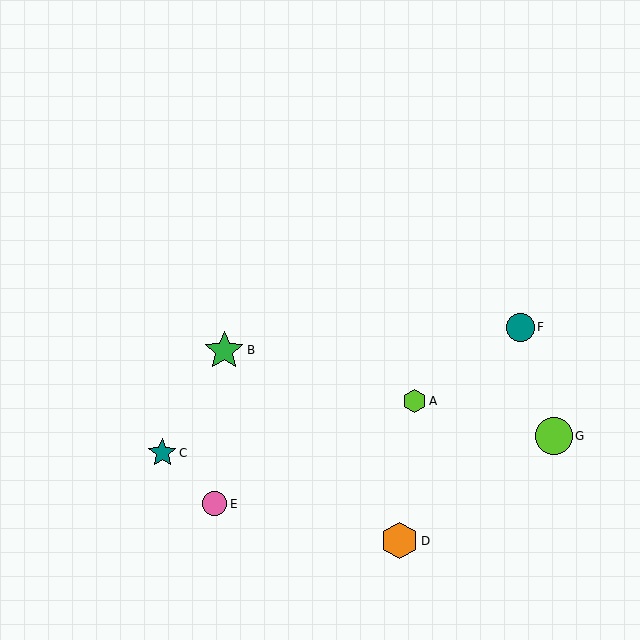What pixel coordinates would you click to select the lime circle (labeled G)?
Click at (554, 436) to select the lime circle G.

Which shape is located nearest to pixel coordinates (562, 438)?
The lime circle (labeled G) at (554, 436) is nearest to that location.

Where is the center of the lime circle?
The center of the lime circle is at (554, 436).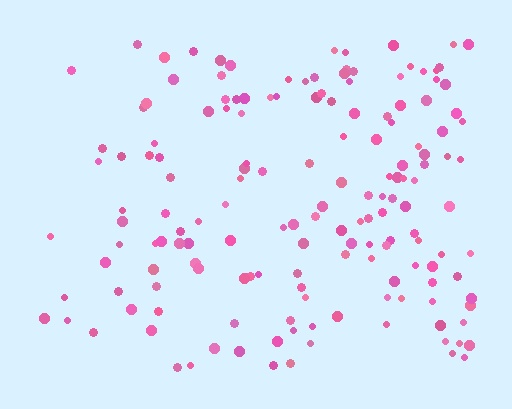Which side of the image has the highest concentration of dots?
The right.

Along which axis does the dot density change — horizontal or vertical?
Horizontal.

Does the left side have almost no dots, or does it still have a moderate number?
Still a moderate number, just noticeably fewer than the right.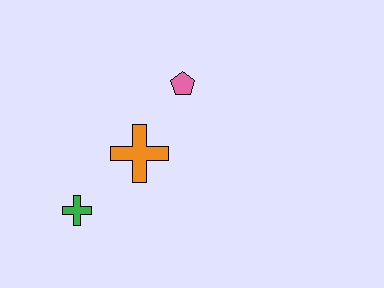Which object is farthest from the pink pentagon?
The green cross is farthest from the pink pentagon.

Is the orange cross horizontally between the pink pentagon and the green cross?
Yes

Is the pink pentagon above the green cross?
Yes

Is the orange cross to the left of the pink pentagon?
Yes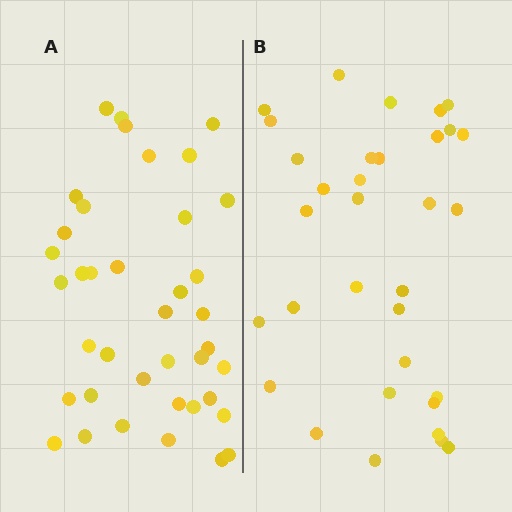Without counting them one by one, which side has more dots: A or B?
Region A (the left region) has more dots.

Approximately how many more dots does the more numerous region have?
Region A has about 6 more dots than region B.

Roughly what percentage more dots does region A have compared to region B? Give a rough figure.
About 20% more.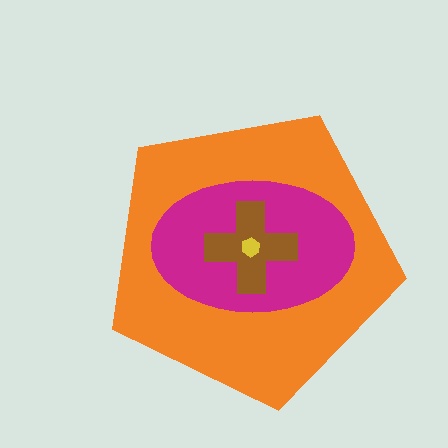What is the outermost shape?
The orange pentagon.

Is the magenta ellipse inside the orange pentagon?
Yes.